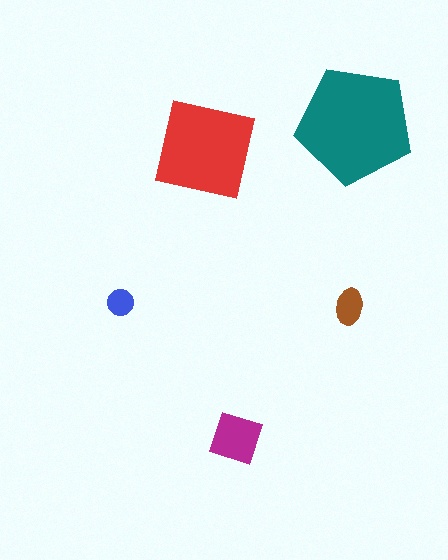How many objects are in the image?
There are 5 objects in the image.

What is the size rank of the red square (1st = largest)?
2nd.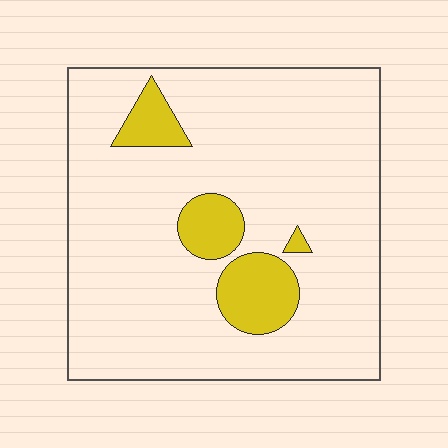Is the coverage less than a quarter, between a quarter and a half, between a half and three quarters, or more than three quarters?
Less than a quarter.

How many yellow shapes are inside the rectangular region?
4.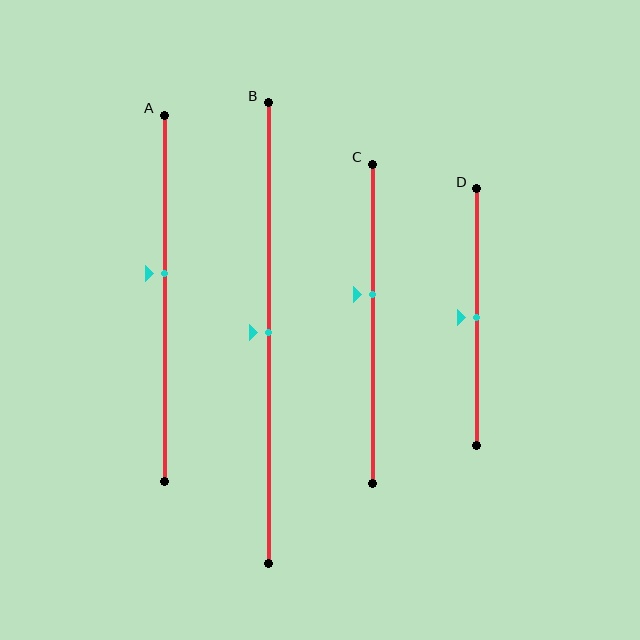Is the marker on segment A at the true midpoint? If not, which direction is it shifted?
No, the marker on segment A is shifted upward by about 7% of the segment length.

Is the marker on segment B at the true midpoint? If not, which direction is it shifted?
Yes, the marker on segment B is at the true midpoint.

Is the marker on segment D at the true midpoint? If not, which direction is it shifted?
Yes, the marker on segment D is at the true midpoint.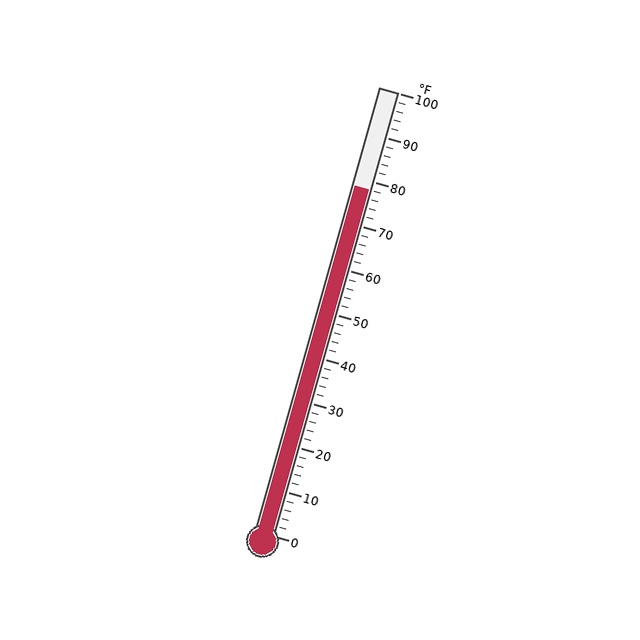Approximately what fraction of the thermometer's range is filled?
The thermometer is filled to approximately 80% of its range.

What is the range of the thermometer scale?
The thermometer scale ranges from 0°F to 100°F.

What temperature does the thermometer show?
The thermometer shows approximately 78°F.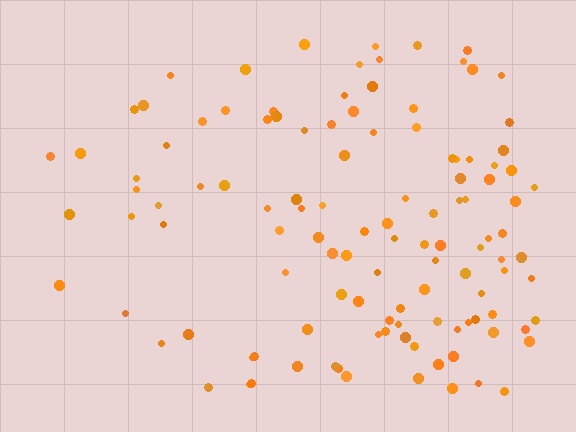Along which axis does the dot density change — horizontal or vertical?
Horizontal.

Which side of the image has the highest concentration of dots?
The right.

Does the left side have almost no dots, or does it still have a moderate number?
Still a moderate number, just noticeably fewer than the right.